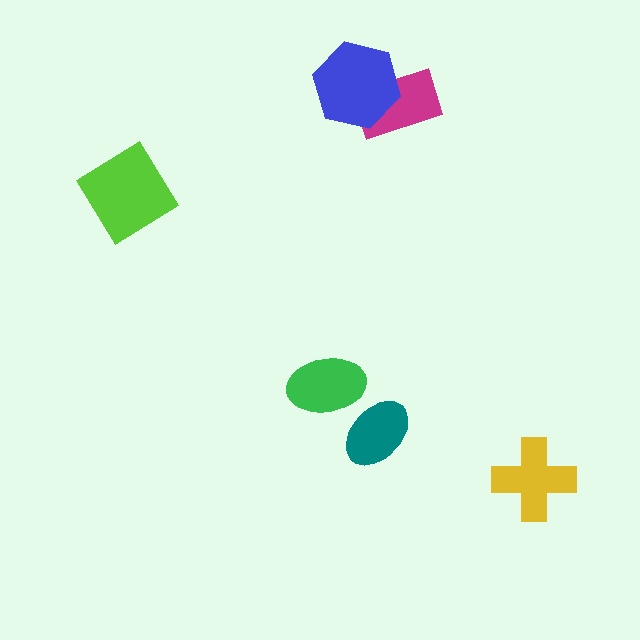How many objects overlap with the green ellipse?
1 object overlaps with the green ellipse.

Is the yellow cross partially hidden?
No, no other shape covers it.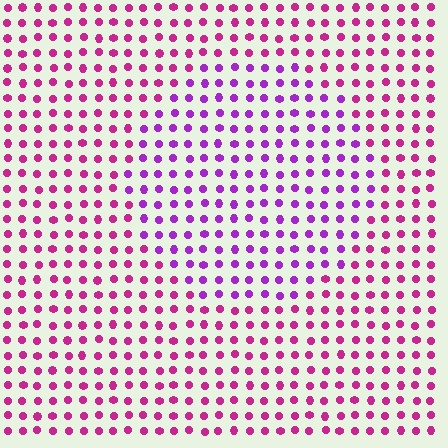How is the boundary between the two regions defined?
The boundary is defined purely by a slight shift in hue (about 34 degrees). Spacing, size, and orientation are identical on both sides.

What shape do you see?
I see a circle.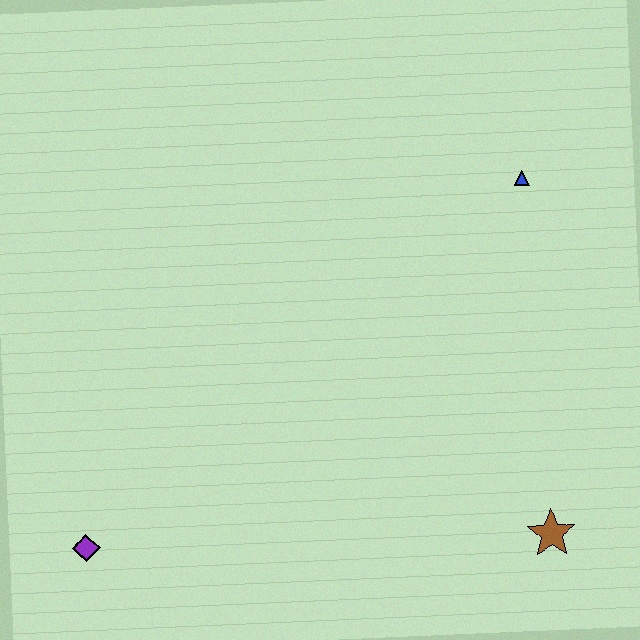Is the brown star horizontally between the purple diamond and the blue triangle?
No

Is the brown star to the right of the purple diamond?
Yes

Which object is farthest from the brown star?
The purple diamond is farthest from the brown star.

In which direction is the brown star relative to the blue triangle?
The brown star is below the blue triangle.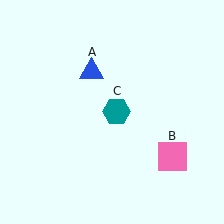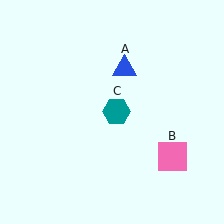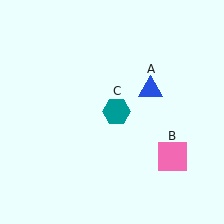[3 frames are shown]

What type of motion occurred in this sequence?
The blue triangle (object A) rotated clockwise around the center of the scene.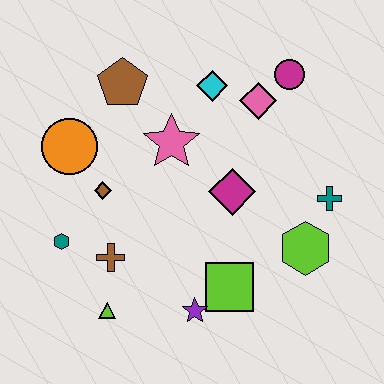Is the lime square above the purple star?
Yes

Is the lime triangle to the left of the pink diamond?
Yes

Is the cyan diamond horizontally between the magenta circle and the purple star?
Yes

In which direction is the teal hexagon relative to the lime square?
The teal hexagon is to the left of the lime square.